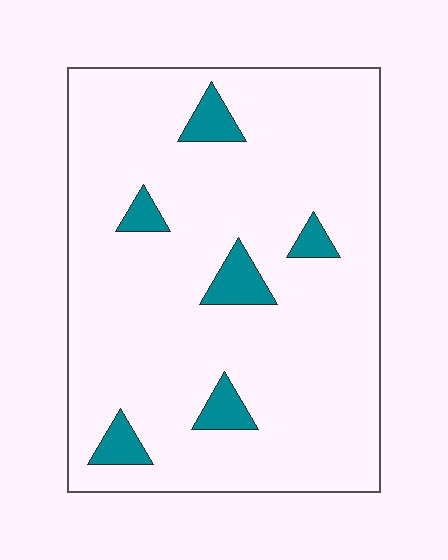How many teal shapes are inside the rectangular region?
6.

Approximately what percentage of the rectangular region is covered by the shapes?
Approximately 10%.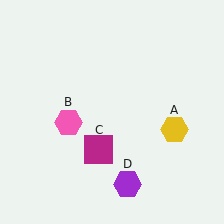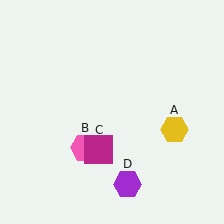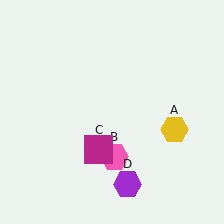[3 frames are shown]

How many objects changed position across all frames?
1 object changed position: pink hexagon (object B).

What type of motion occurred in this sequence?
The pink hexagon (object B) rotated counterclockwise around the center of the scene.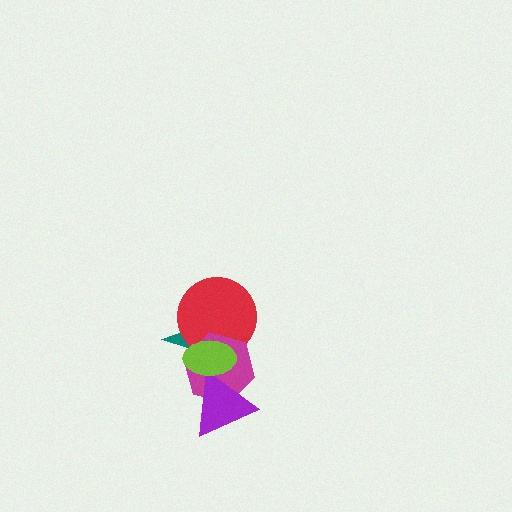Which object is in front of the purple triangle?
The lime ellipse is in front of the purple triangle.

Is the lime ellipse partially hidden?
No, no other shape covers it.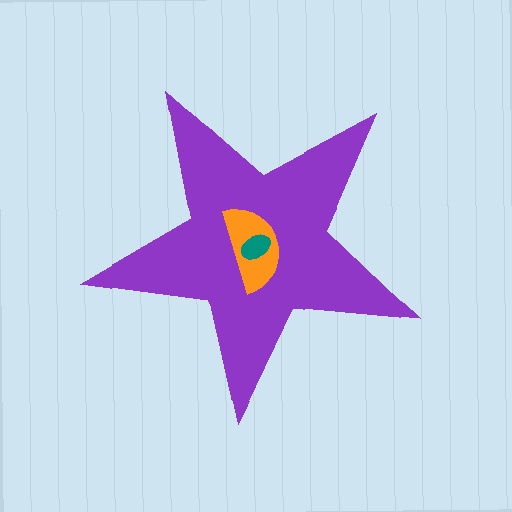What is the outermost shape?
The purple star.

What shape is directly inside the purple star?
The orange semicircle.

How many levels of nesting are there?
3.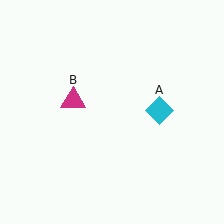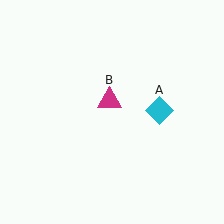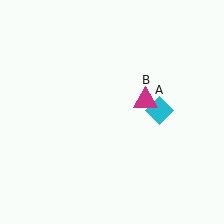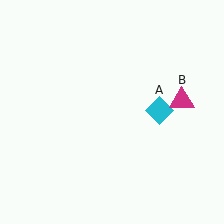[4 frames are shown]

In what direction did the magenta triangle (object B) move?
The magenta triangle (object B) moved right.